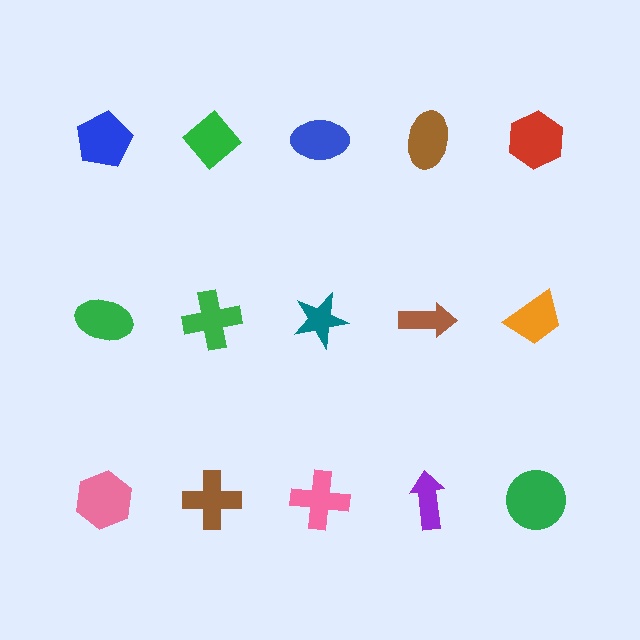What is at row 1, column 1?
A blue pentagon.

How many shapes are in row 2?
5 shapes.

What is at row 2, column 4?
A brown arrow.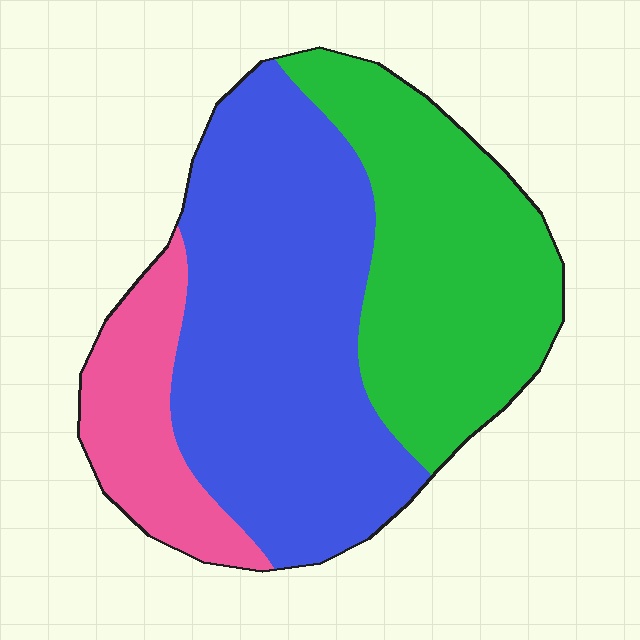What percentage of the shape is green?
Green covers around 35% of the shape.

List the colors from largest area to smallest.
From largest to smallest: blue, green, pink.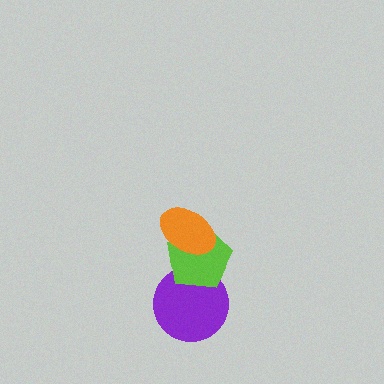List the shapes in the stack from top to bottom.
From top to bottom: the orange ellipse, the lime pentagon, the purple circle.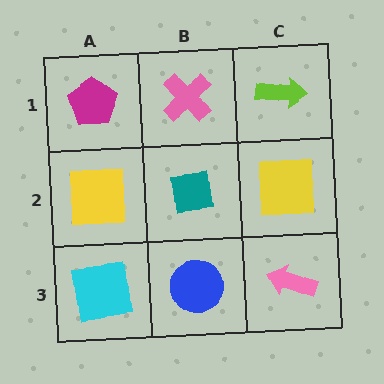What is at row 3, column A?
A cyan square.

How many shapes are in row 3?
3 shapes.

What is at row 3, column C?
A pink arrow.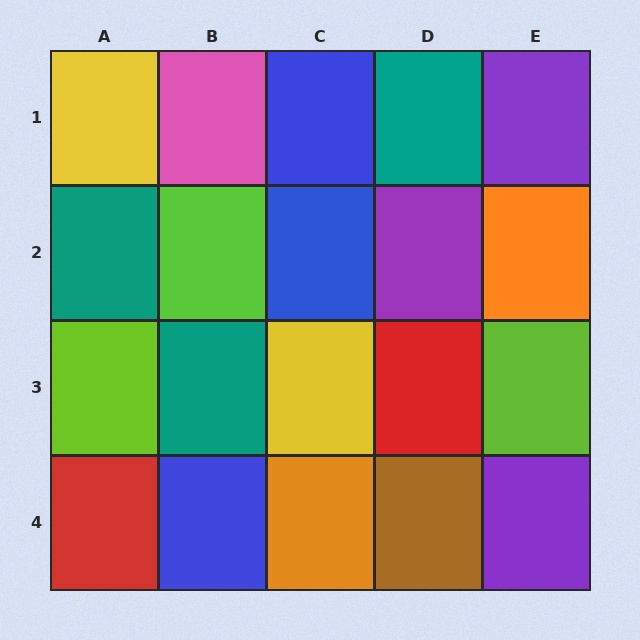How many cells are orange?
2 cells are orange.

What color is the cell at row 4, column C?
Orange.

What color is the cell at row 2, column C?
Blue.